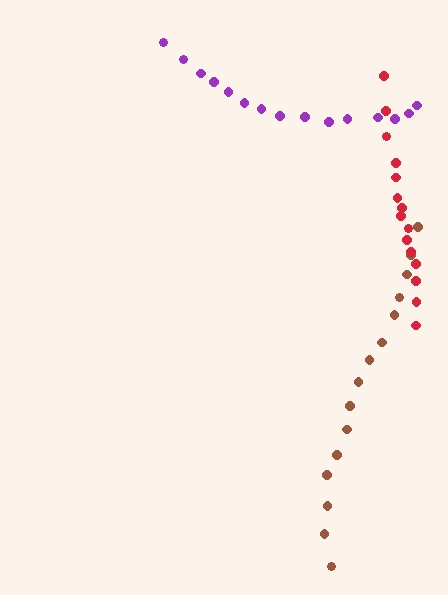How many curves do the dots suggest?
There are 3 distinct paths.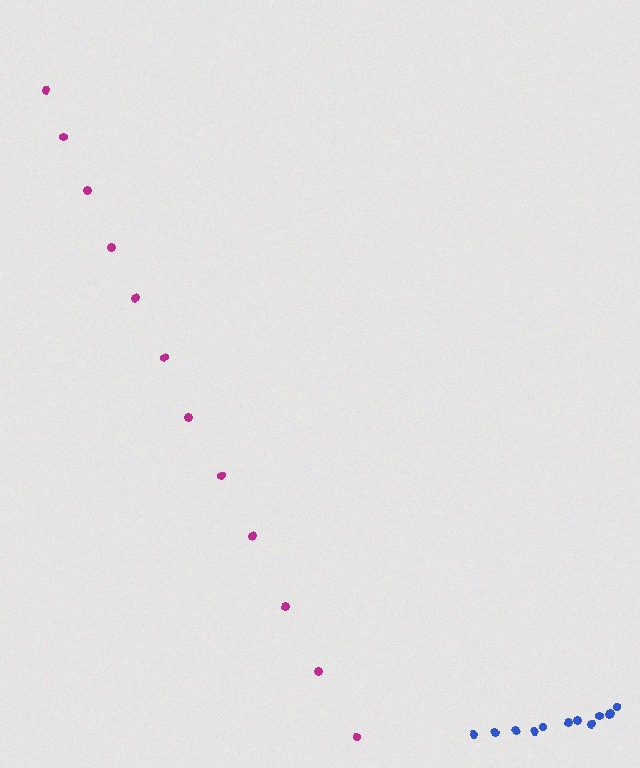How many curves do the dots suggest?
There are 2 distinct paths.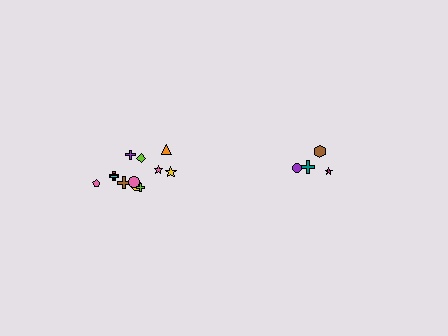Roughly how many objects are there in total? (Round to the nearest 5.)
Roughly 15 objects in total.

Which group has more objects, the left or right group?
The left group.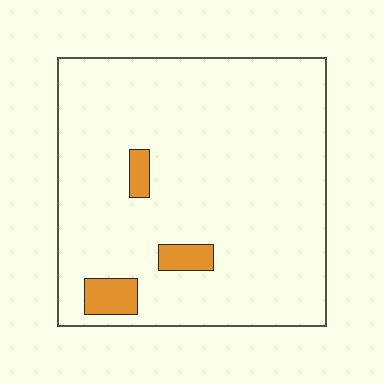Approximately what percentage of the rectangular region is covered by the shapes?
Approximately 5%.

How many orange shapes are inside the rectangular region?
3.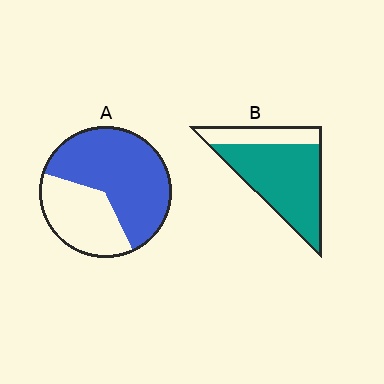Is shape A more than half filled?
Yes.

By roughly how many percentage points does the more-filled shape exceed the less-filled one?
By roughly 10 percentage points (B over A).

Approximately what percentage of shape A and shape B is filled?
A is approximately 65% and B is approximately 75%.